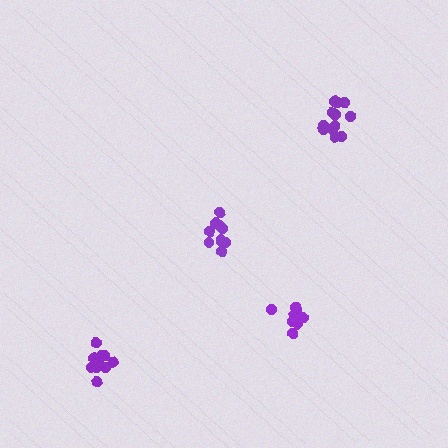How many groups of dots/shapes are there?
There are 4 groups.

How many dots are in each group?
Group 1: 8 dots, Group 2: 10 dots, Group 3: 11 dots, Group 4: 13 dots (42 total).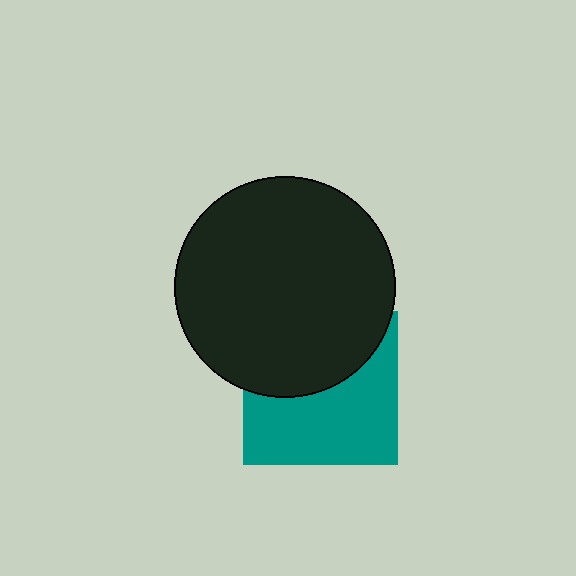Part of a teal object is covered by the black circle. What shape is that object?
It is a square.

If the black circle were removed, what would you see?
You would see the complete teal square.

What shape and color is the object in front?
The object in front is a black circle.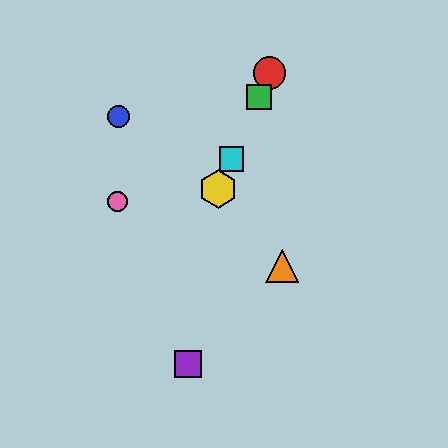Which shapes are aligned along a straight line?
The red circle, the green square, the yellow hexagon, the cyan square are aligned along a straight line.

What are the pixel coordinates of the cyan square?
The cyan square is at (232, 159).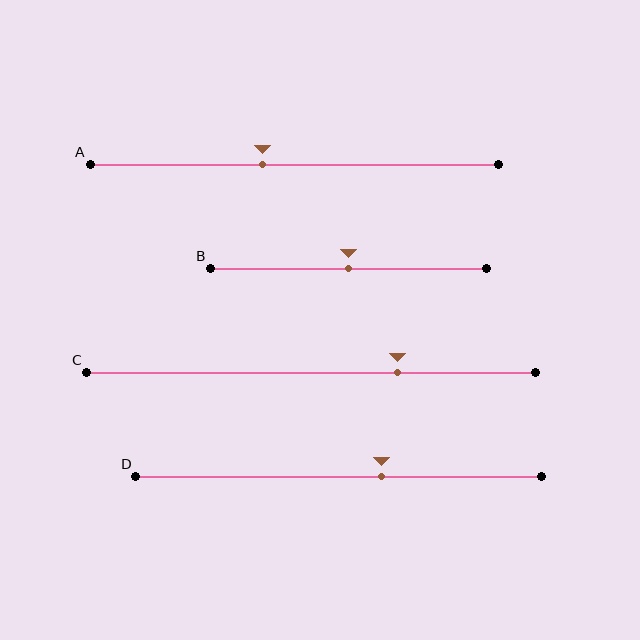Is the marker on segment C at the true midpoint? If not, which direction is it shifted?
No, the marker on segment C is shifted to the right by about 19% of the segment length.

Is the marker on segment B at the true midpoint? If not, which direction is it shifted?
Yes, the marker on segment B is at the true midpoint.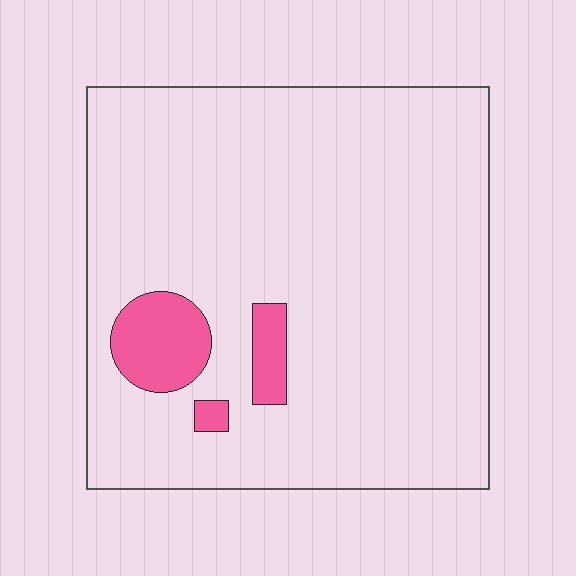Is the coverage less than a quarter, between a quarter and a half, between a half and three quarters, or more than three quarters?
Less than a quarter.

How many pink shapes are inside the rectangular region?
3.